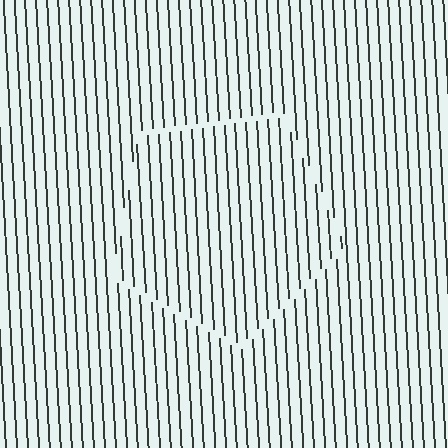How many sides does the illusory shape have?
5 sides — the line-ends trace a pentagon.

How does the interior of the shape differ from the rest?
The interior of the shape contains the same grating, shifted by half a period — the contour is defined by the phase discontinuity where line-ends from the inner and outer gratings abut.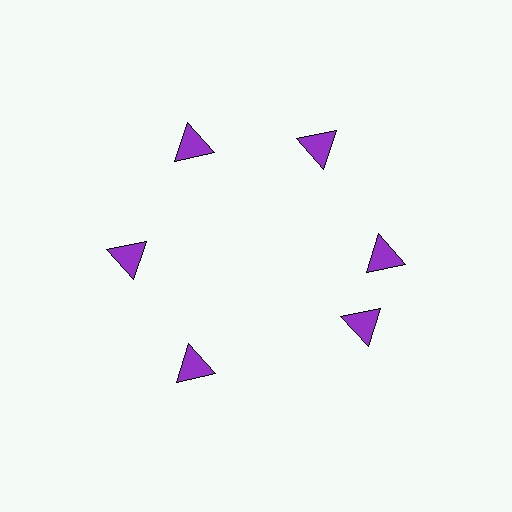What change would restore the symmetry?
The symmetry would be restored by rotating it back into even spacing with its neighbors so that all 6 triangles sit at equal angles and equal distance from the center.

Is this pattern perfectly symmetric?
No. The 6 purple triangles are arranged in a ring, but one element near the 5 o'clock position is rotated out of alignment along the ring, breaking the 6-fold rotational symmetry.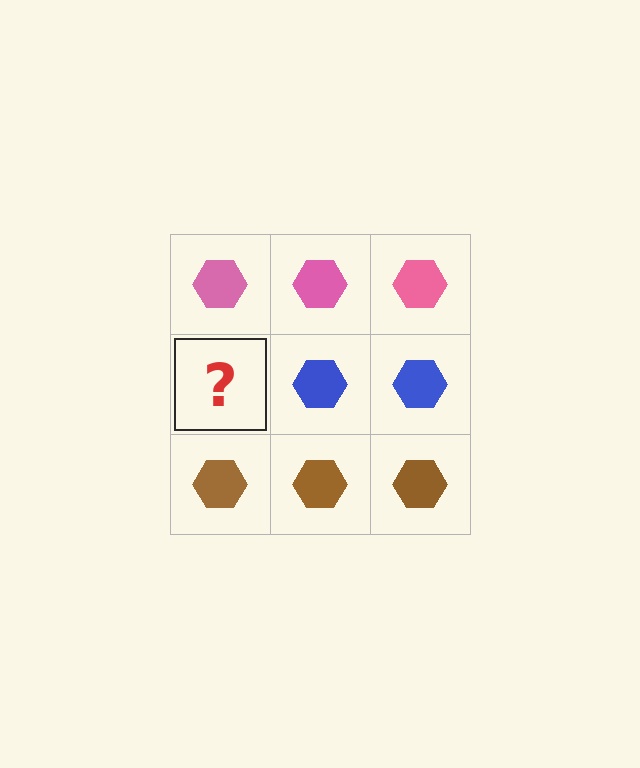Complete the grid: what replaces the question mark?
The question mark should be replaced with a blue hexagon.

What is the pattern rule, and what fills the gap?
The rule is that each row has a consistent color. The gap should be filled with a blue hexagon.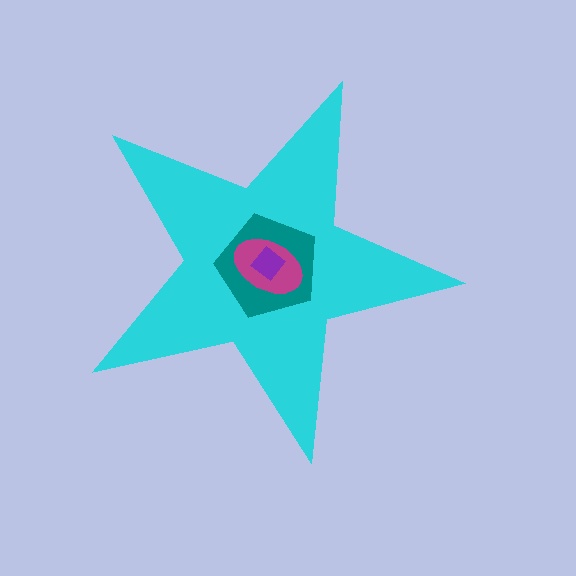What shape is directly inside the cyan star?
The teal pentagon.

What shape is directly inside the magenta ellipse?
The purple diamond.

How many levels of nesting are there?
4.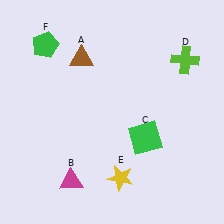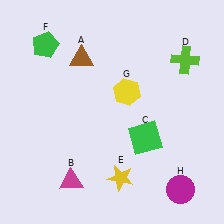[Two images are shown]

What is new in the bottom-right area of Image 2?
A magenta circle (H) was added in the bottom-right area of Image 2.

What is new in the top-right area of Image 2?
A yellow hexagon (G) was added in the top-right area of Image 2.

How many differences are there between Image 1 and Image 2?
There are 2 differences between the two images.